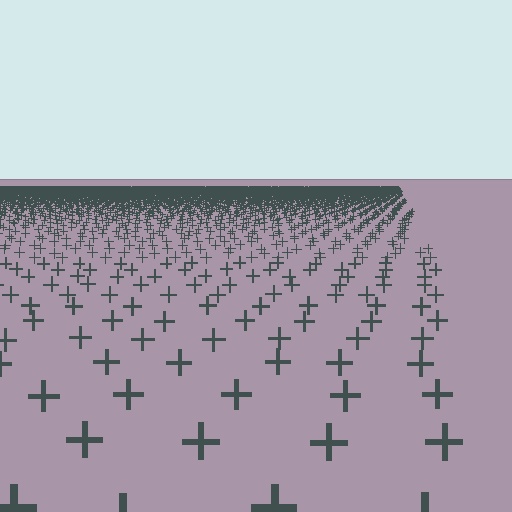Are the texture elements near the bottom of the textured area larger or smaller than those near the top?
Larger. Near the bottom, elements are closer to the viewer and appear at a bigger on-screen size.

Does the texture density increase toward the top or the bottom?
Density increases toward the top.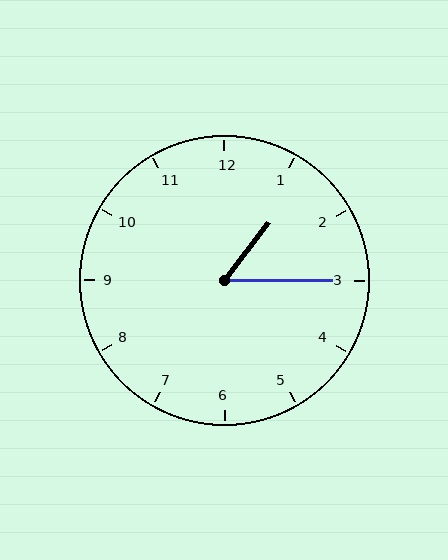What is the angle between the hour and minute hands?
Approximately 52 degrees.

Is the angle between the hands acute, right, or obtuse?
It is acute.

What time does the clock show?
1:15.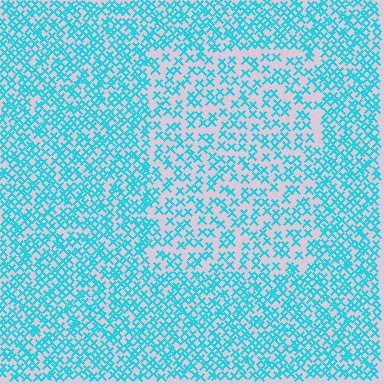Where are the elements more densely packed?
The elements are more densely packed outside the rectangle boundary.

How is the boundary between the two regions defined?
The boundary is defined by a change in element density (approximately 1.7x ratio). All elements are the same color, size, and shape.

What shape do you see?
I see a rectangle.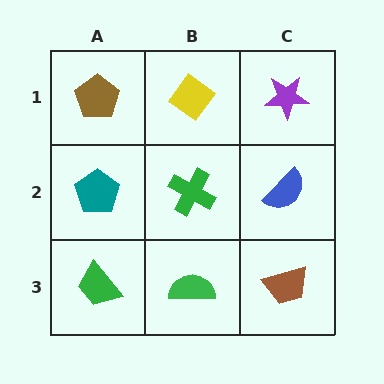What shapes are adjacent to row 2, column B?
A yellow diamond (row 1, column B), a green semicircle (row 3, column B), a teal pentagon (row 2, column A), a blue semicircle (row 2, column C).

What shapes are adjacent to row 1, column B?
A green cross (row 2, column B), a brown pentagon (row 1, column A), a purple star (row 1, column C).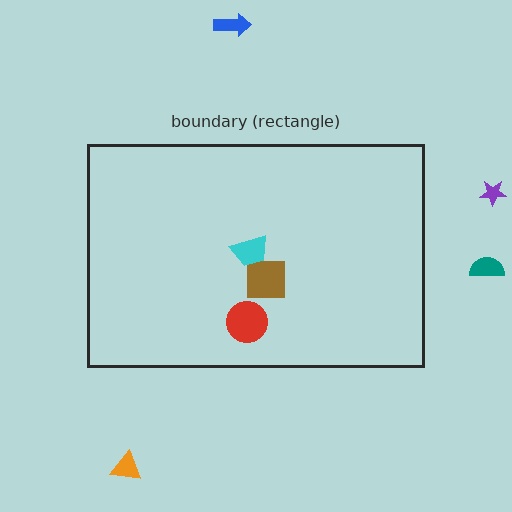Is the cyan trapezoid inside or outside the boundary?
Inside.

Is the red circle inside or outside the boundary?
Inside.